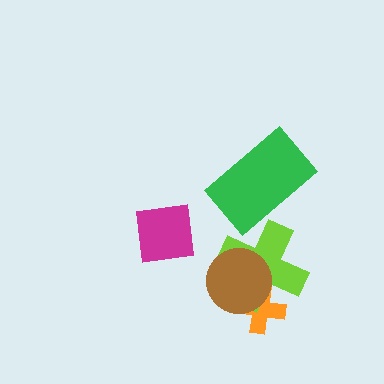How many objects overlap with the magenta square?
0 objects overlap with the magenta square.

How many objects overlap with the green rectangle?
0 objects overlap with the green rectangle.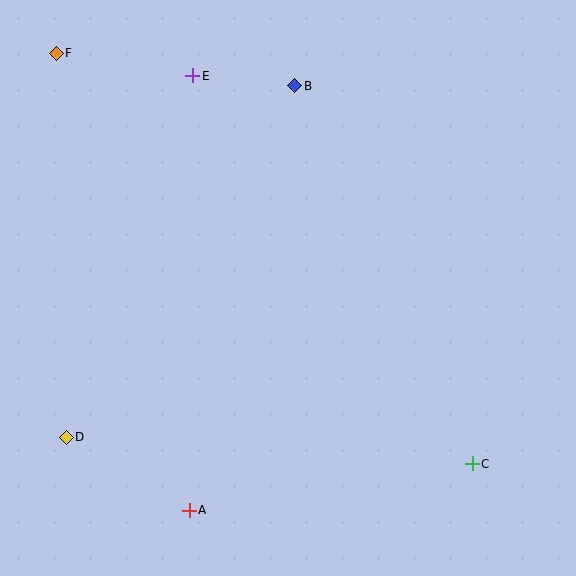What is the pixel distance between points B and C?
The distance between B and C is 418 pixels.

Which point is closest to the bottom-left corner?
Point D is closest to the bottom-left corner.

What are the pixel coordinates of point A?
Point A is at (189, 510).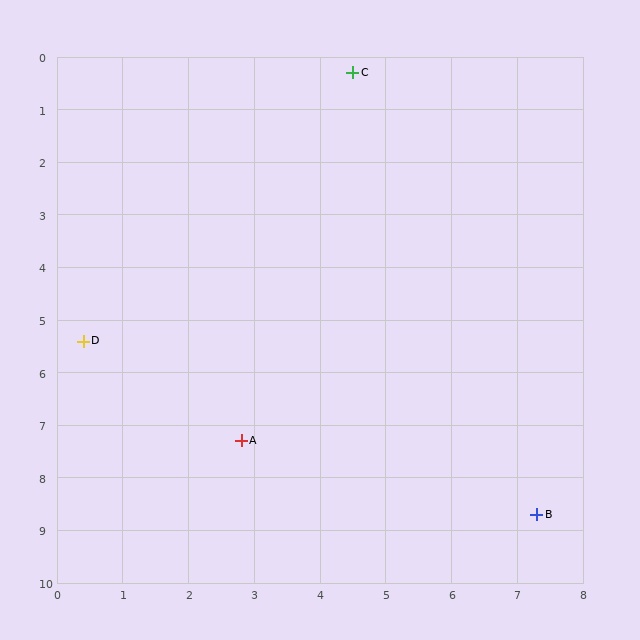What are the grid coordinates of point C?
Point C is at approximately (4.5, 0.3).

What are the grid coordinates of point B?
Point B is at approximately (7.3, 8.7).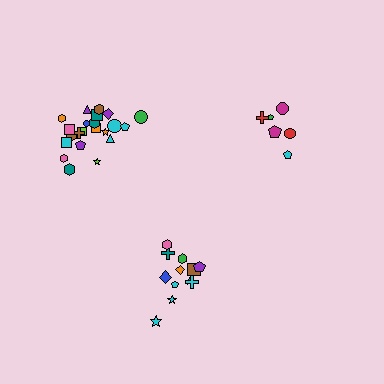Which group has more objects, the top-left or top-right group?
The top-left group.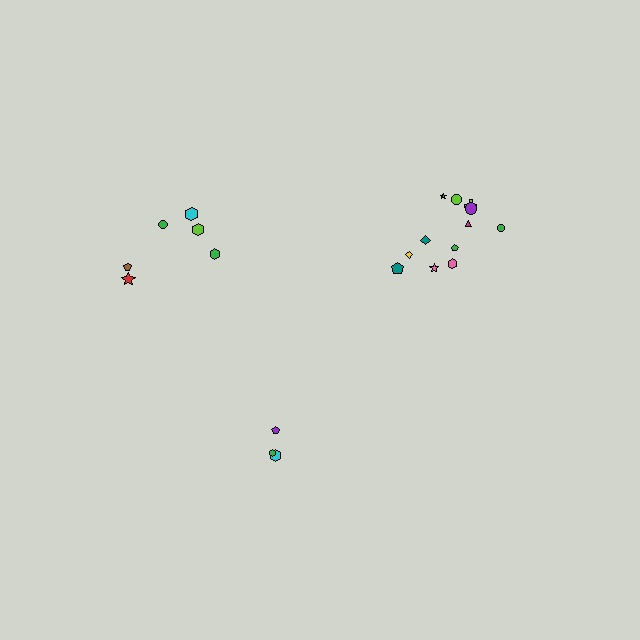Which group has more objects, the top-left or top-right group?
The top-right group.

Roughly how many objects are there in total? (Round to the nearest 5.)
Roughly 20 objects in total.